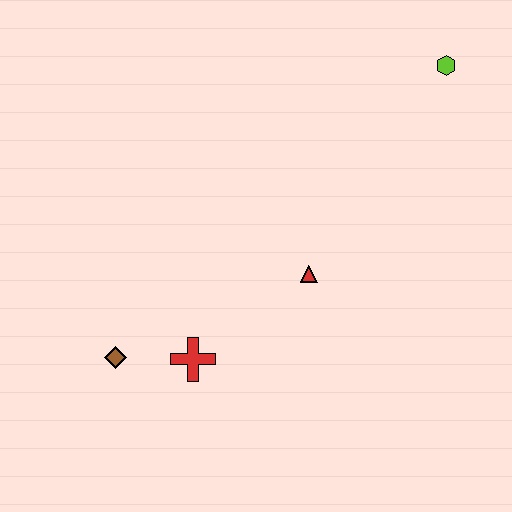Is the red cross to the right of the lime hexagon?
No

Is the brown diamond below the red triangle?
Yes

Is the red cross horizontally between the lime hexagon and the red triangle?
No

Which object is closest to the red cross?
The brown diamond is closest to the red cross.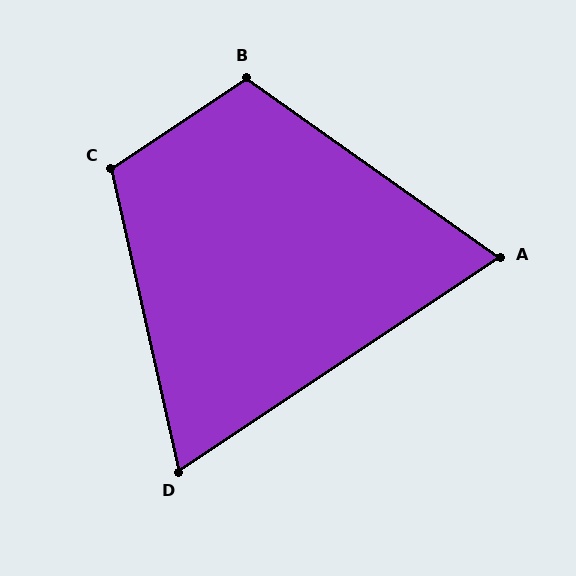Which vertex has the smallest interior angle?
D, at approximately 69 degrees.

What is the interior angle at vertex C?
Approximately 111 degrees (obtuse).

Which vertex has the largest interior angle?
B, at approximately 111 degrees.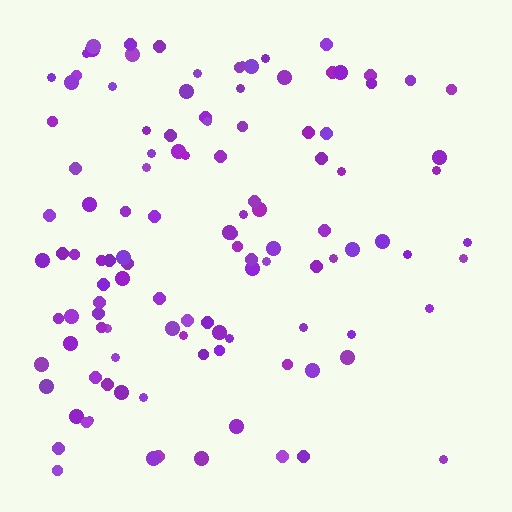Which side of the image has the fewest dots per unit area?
The right.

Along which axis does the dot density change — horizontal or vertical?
Horizontal.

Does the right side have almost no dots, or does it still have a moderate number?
Still a moderate number, just noticeably fewer than the left.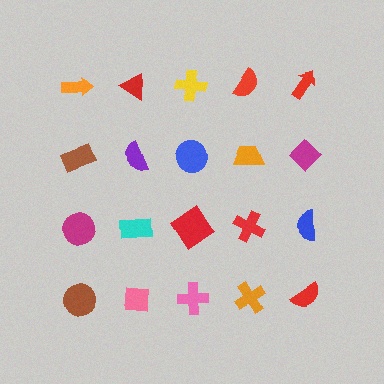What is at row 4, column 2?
A pink square.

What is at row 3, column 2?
A cyan rectangle.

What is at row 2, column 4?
An orange trapezoid.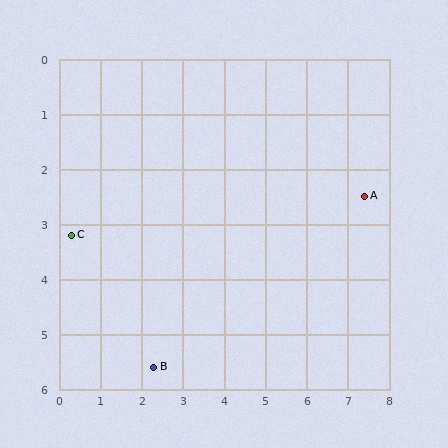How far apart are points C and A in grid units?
Points C and A are about 7.1 grid units apart.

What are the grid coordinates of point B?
Point B is at approximately (2.3, 5.6).